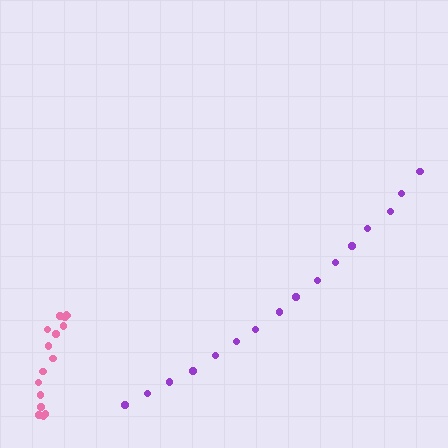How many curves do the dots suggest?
There are 2 distinct paths.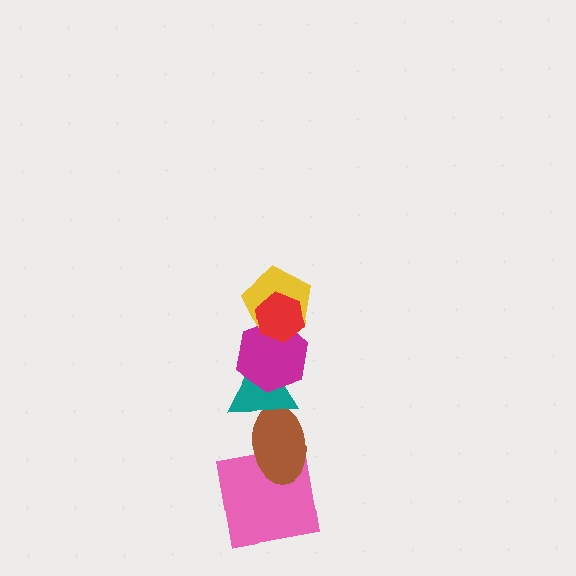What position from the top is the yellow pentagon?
The yellow pentagon is 2nd from the top.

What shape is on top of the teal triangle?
The magenta hexagon is on top of the teal triangle.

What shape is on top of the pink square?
The brown ellipse is on top of the pink square.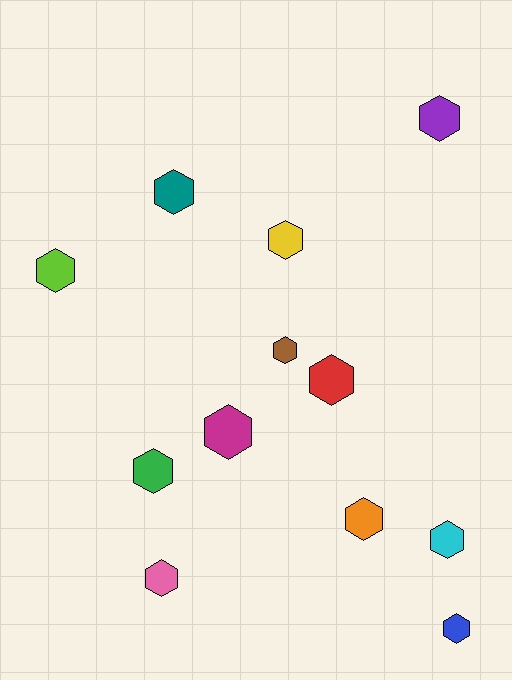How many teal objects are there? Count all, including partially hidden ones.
There is 1 teal object.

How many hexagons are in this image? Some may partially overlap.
There are 12 hexagons.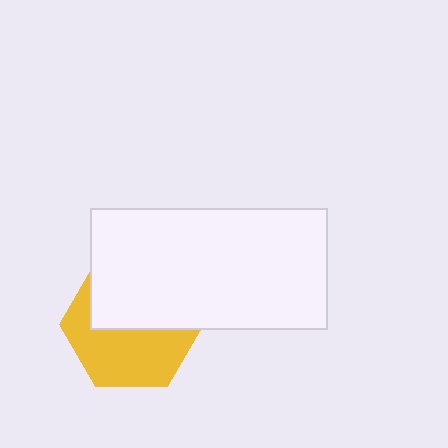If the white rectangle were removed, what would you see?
You would see the complete yellow hexagon.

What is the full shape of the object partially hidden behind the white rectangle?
The partially hidden object is a yellow hexagon.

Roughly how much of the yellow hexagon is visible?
About half of it is visible (roughly 52%).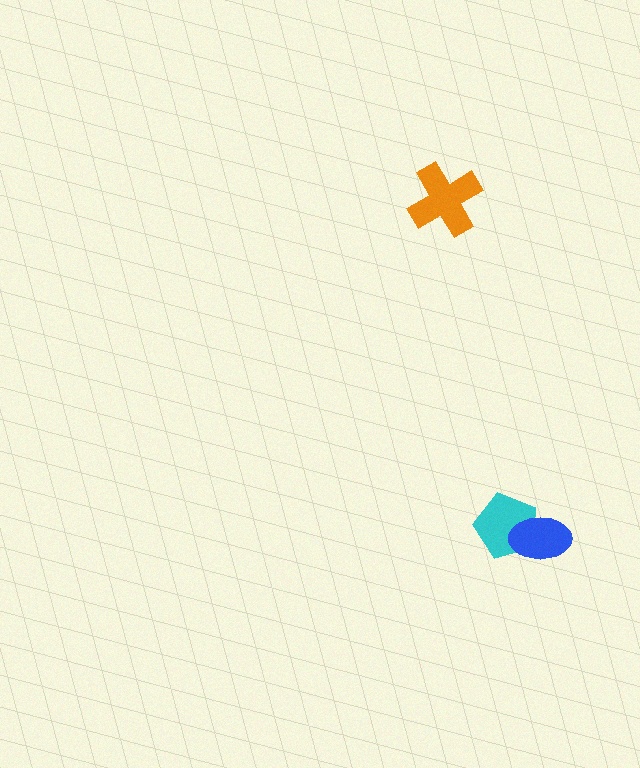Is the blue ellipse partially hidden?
No, no other shape covers it.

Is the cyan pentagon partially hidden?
Yes, it is partially covered by another shape.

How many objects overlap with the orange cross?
0 objects overlap with the orange cross.